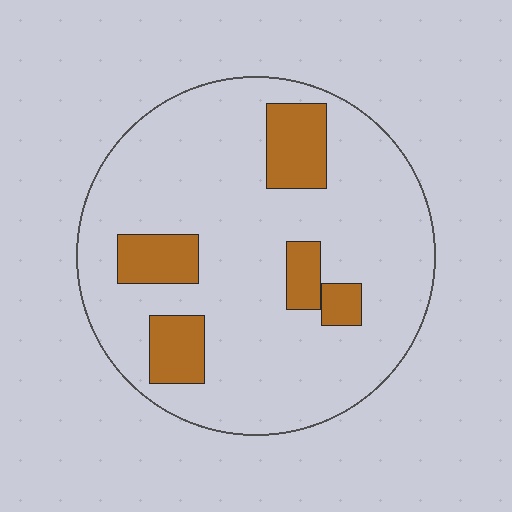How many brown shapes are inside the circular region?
5.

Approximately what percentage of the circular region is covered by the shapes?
Approximately 15%.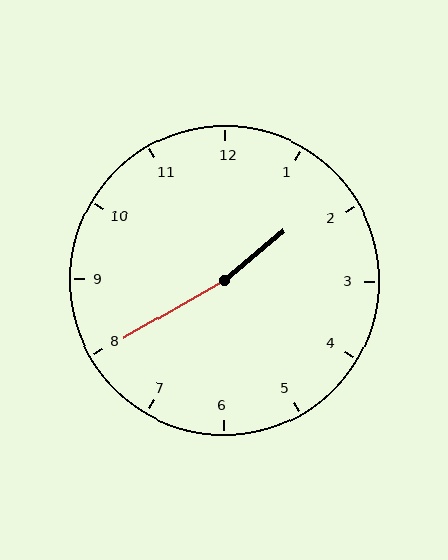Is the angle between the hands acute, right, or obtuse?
It is obtuse.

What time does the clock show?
1:40.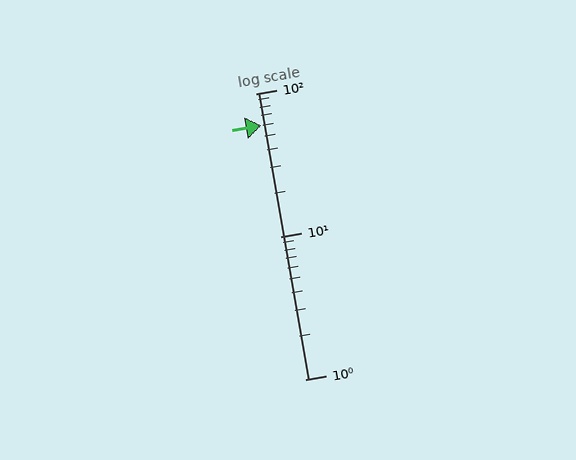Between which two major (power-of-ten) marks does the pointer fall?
The pointer is between 10 and 100.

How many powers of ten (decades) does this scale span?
The scale spans 2 decades, from 1 to 100.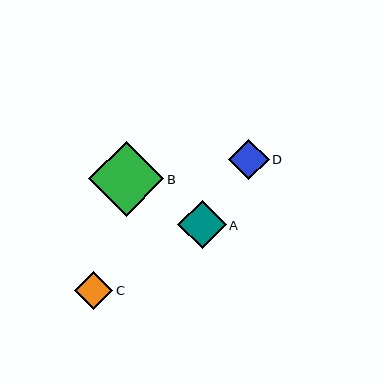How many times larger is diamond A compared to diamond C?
Diamond A is approximately 1.3 times the size of diamond C.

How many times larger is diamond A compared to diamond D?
Diamond A is approximately 1.2 times the size of diamond D.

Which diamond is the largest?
Diamond B is the largest with a size of approximately 75 pixels.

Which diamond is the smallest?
Diamond C is the smallest with a size of approximately 38 pixels.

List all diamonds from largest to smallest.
From largest to smallest: B, A, D, C.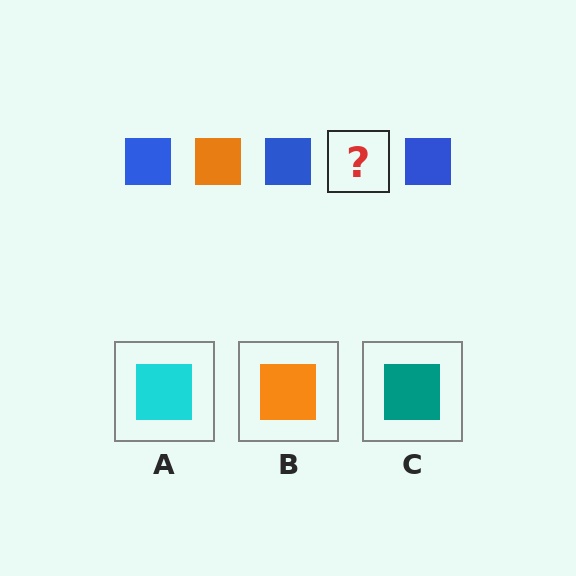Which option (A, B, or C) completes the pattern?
B.